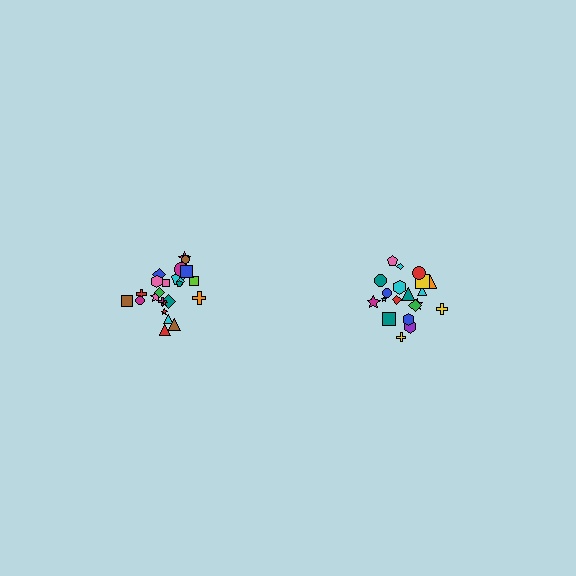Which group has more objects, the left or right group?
The left group.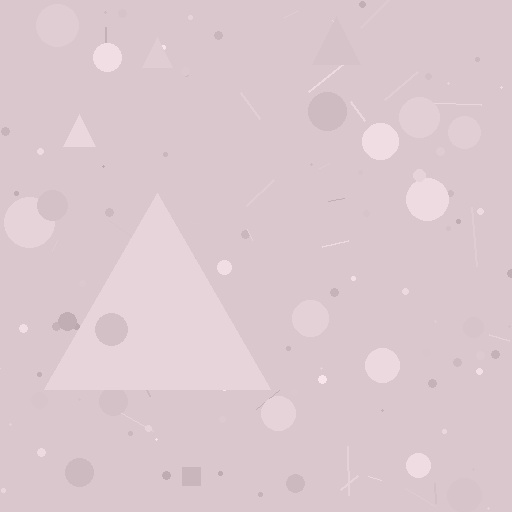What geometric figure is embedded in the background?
A triangle is embedded in the background.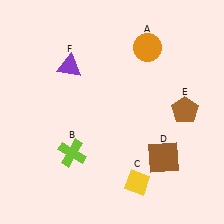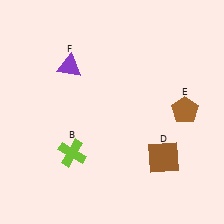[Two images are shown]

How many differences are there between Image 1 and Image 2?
There are 2 differences between the two images.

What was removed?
The yellow diamond (C), the orange circle (A) were removed in Image 2.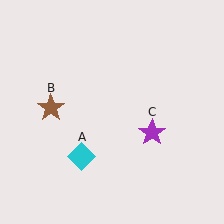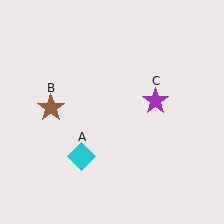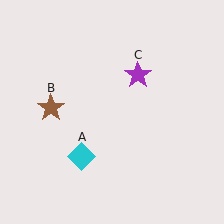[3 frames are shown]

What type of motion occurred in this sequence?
The purple star (object C) rotated counterclockwise around the center of the scene.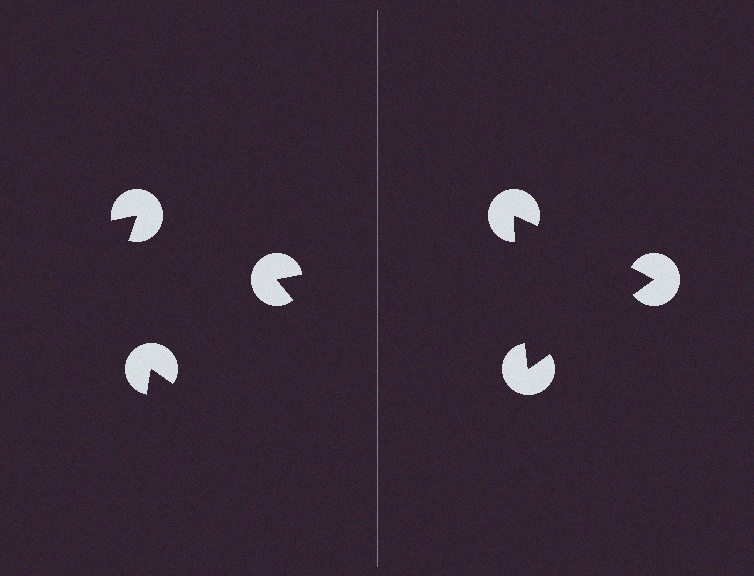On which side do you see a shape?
An illusory triangle appears on the right side. On the left side the wedge cuts are rotated, so no coherent shape forms.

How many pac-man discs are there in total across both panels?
6 — 3 on each side.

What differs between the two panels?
The pac-man discs are positioned identically on both sides; only the wedge orientations differ. On the right they align to a triangle; on the left they are misaligned.